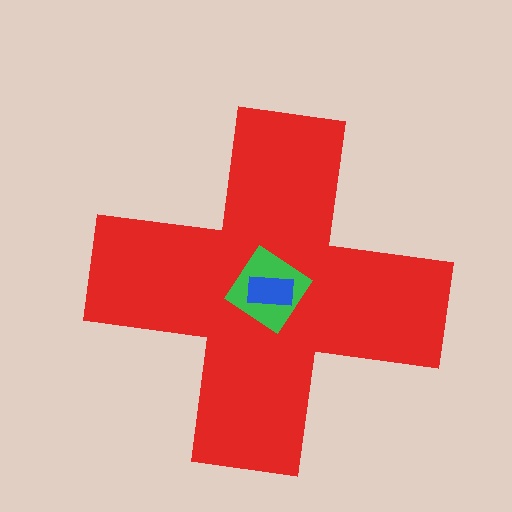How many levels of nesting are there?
3.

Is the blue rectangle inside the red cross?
Yes.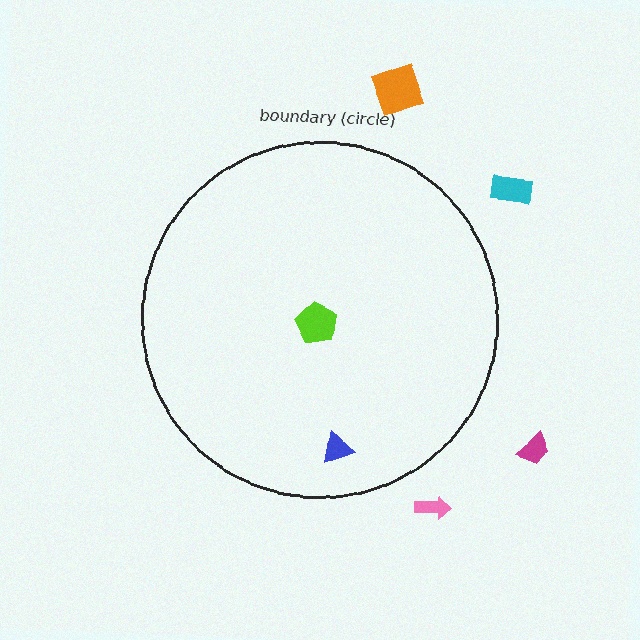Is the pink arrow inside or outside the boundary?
Outside.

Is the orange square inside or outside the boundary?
Outside.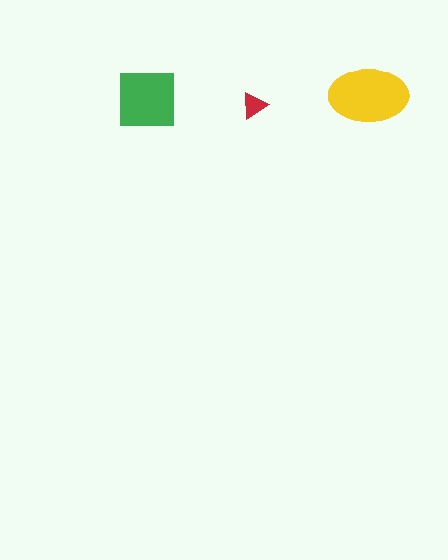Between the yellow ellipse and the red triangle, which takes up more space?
The yellow ellipse.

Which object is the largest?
The yellow ellipse.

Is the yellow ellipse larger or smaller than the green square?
Larger.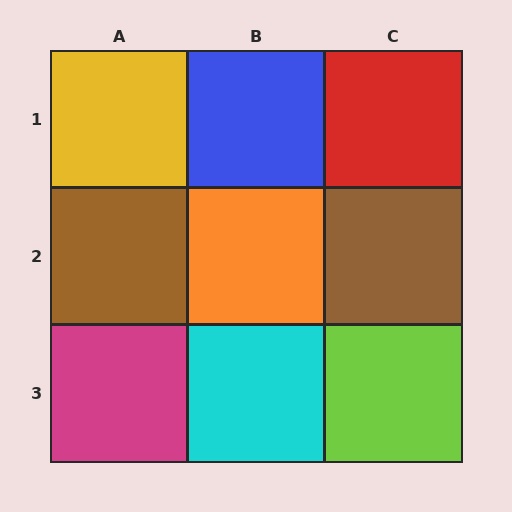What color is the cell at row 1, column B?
Blue.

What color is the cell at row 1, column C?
Red.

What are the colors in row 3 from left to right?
Magenta, cyan, lime.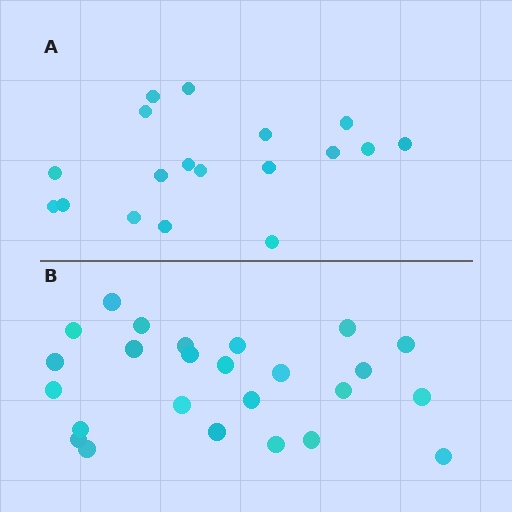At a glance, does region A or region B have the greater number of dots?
Region B (the bottom region) has more dots.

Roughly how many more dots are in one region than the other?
Region B has roughly 8 or so more dots than region A.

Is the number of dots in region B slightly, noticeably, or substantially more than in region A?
Region B has noticeably more, but not dramatically so. The ratio is roughly 1.4 to 1.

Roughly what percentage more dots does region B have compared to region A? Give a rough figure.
About 40% more.